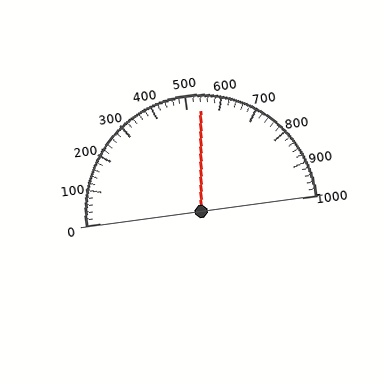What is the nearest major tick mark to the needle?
The nearest major tick mark is 500.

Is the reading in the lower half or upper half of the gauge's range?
The reading is in the upper half of the range (0 to 1000).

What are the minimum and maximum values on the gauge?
The gauge ranges from 0 to 1000.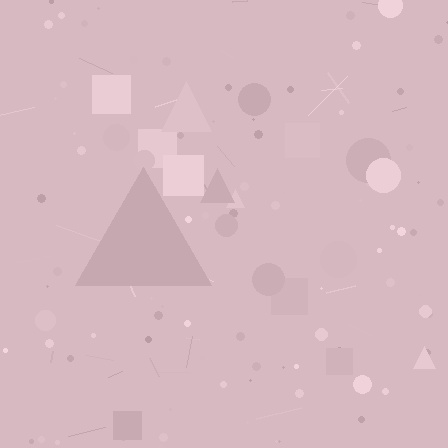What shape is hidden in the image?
A triangle is hidden in the image.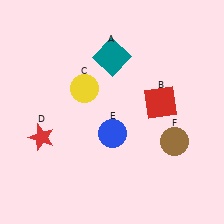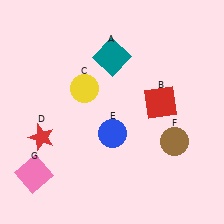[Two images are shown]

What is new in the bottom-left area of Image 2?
A pink square (G) was added in the bottom-left area of Image 2.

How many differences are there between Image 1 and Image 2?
There is 1 difference between the two images.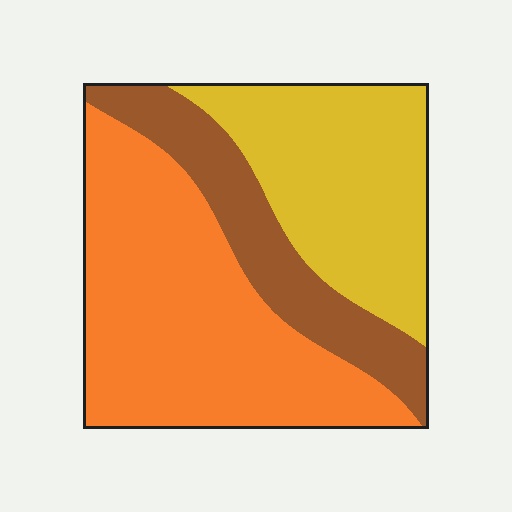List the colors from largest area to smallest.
From largest to smallest: orange, yellow, brown.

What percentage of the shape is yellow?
Yellow takes up about one third (1/3) of the shape.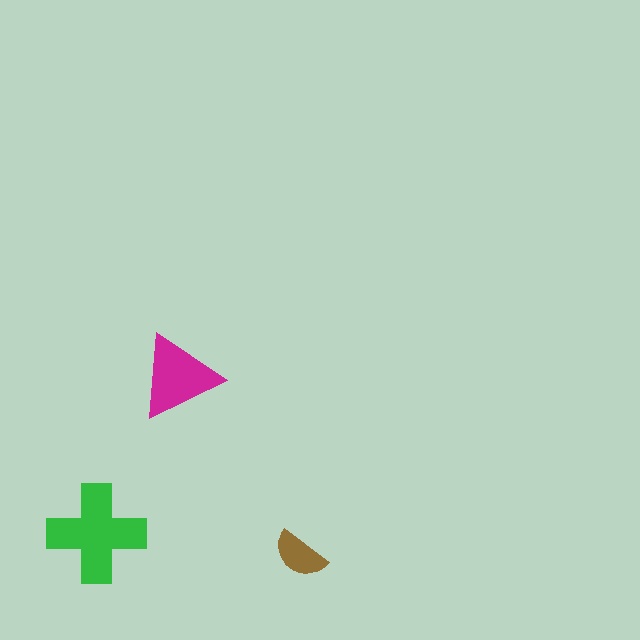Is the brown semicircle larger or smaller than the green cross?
Smaller.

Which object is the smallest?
The brown semicircle.